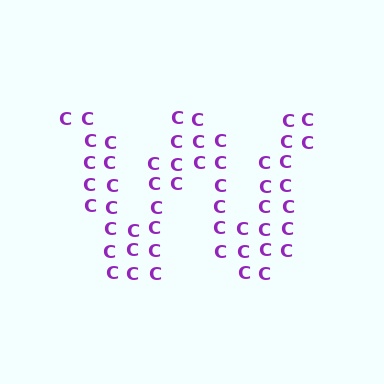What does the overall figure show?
The overall figure shows the letter W.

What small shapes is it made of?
It is made of small letter C's.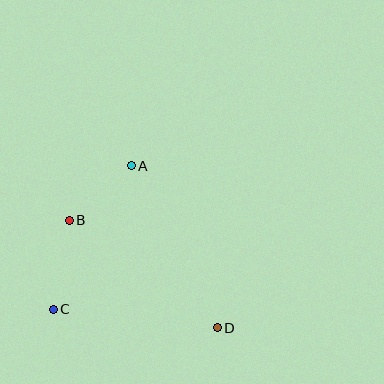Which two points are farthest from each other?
Points A and D are farthest from each other.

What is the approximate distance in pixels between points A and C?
The distance between A and C is approximately 163 pixels.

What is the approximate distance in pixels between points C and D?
The distance between C and D is approximately 165 pixels.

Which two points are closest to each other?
Points A and B are closest to each other.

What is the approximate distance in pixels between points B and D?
The distance between B and D is approximately 183 pixels.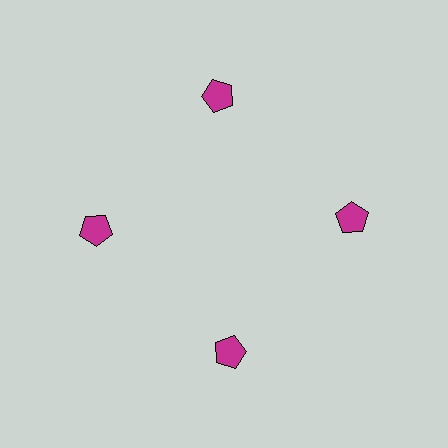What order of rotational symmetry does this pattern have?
This pattern has 4-fold rotational symmetry.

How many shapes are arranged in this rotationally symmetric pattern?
There are 4 shapes, arranged in 4 groups of 1.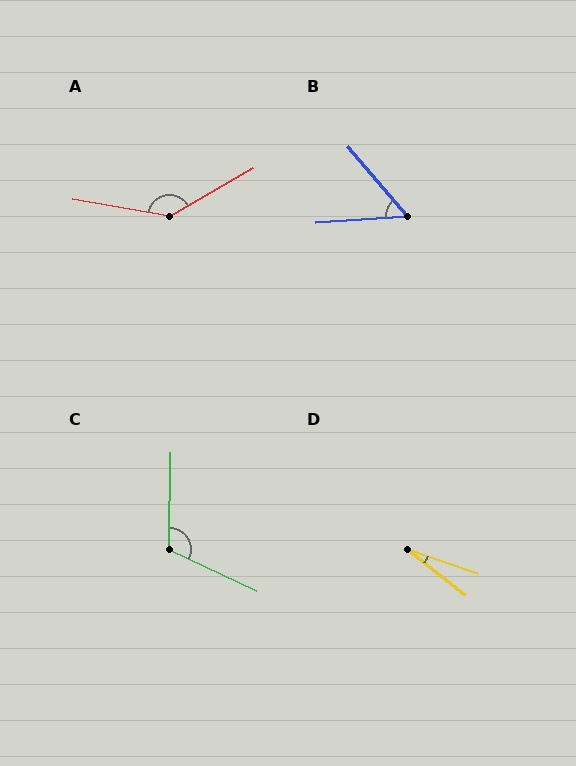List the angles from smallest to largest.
D (20°), B (53°), C (114°), A (140°).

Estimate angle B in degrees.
Approximately 53 degrees.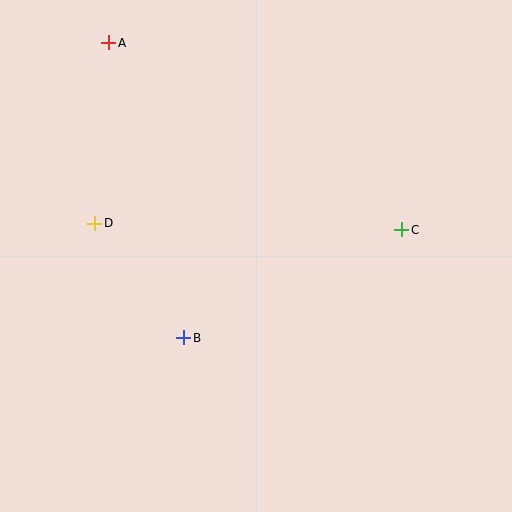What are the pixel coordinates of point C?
Point C is at (402, 230).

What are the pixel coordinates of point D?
Point D is at (95, 223).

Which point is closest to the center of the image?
Point B at (184, 338) is closest to the center.